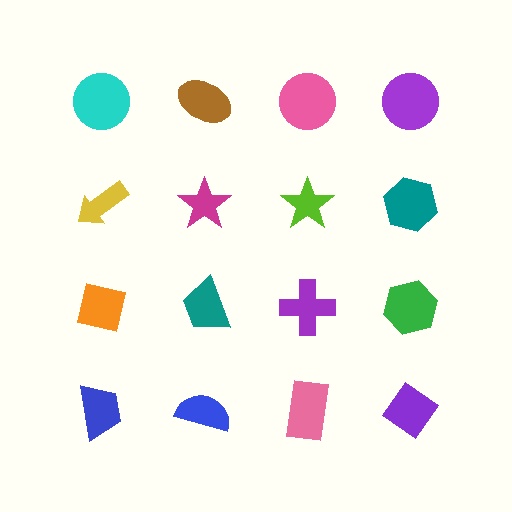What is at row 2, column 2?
A magenta star.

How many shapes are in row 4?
4 shapes.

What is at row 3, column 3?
A purple cross.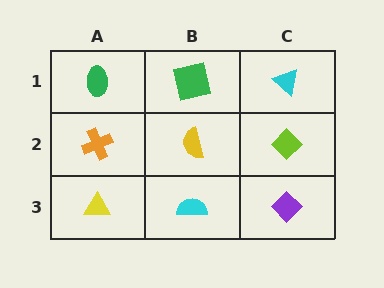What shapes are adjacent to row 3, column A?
An orange cross (row 2, column A), a cyan semicircle (row 3, column B).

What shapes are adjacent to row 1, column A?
An orange cross (row 2, column A), a green square (row 1, column B).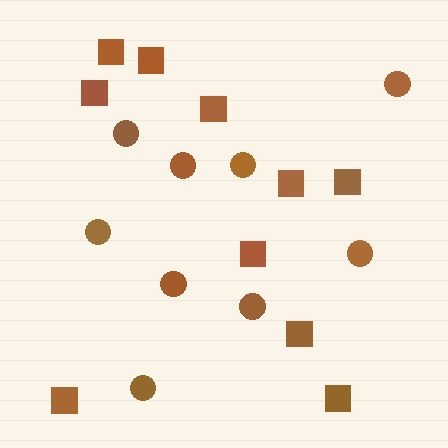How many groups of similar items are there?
There are 2 groups: one group of circles (9) and one group of squares (10).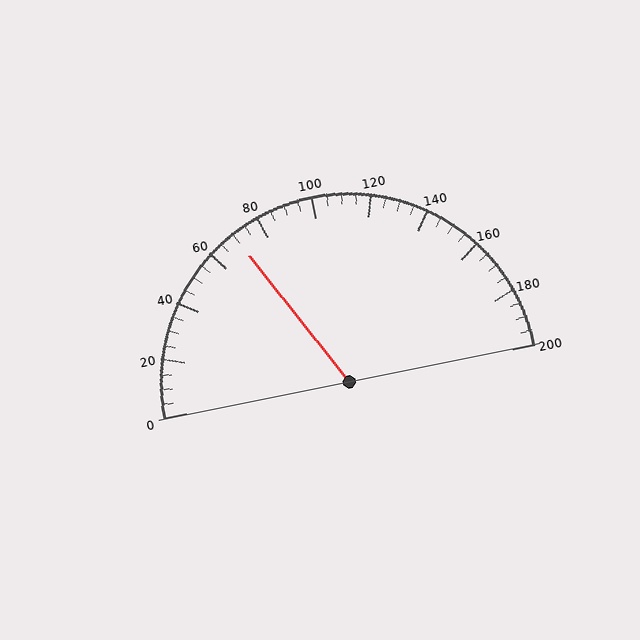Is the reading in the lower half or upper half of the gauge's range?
The reading is in the lower half of the range (0 to 200).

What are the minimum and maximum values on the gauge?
The gauge ranges from 0 to 200.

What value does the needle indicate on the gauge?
The needle indicates approximately 70.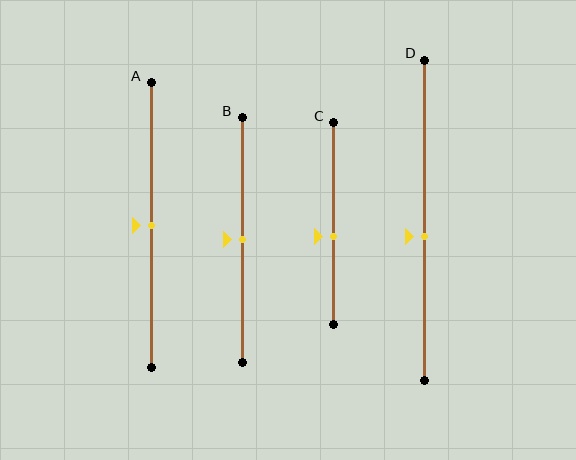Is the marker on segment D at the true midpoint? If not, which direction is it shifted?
No, the marker on segment D is shifted downward by about 5% of the segment length.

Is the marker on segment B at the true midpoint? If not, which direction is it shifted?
Yes, the marker on segment B is at the true midpoint.